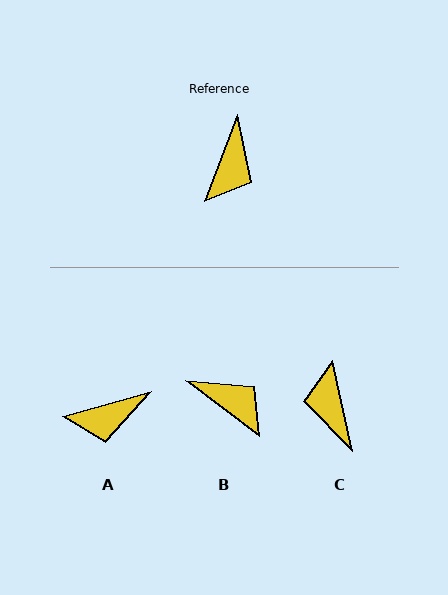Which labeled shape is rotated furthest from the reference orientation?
C, about 147 degrees away.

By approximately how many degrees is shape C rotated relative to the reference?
Approximately 147 degrees clockwise.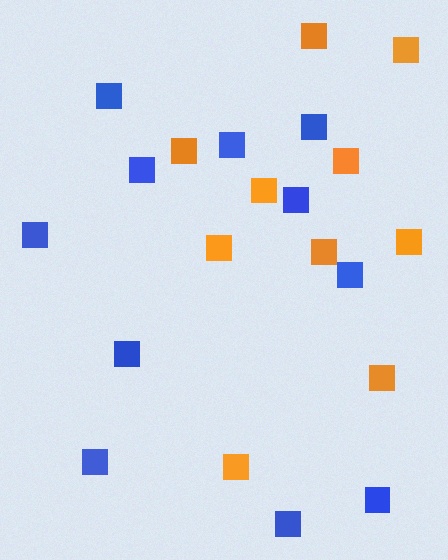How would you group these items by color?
There are 2 groups: one group of orange squares (10) and one group of blue squares (11).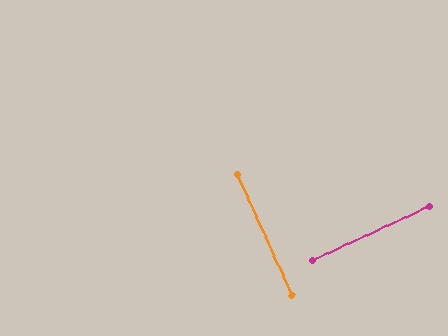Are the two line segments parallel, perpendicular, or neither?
Perpendicular — they meet at approximately 90°.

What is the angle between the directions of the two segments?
Approximately 90 degrees.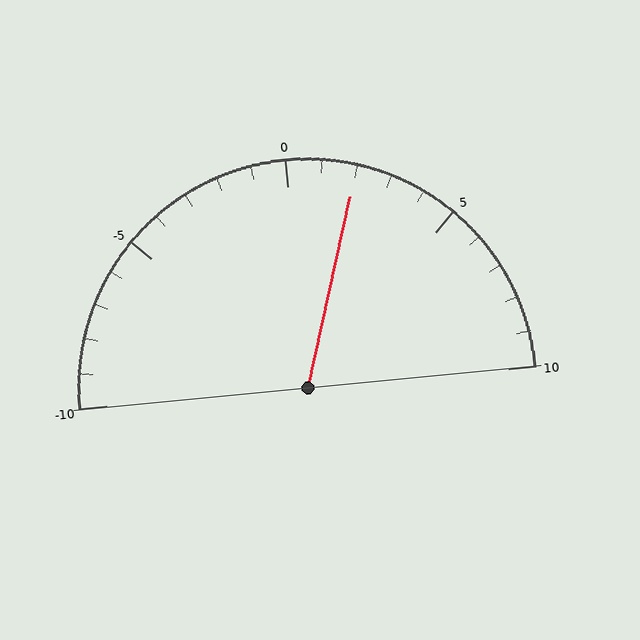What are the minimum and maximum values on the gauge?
The gauge ranges from -10 to 10.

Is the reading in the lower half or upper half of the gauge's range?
The reading is in the upper half of the range (-10 to 10).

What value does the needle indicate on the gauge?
The needle indicates approximately 2.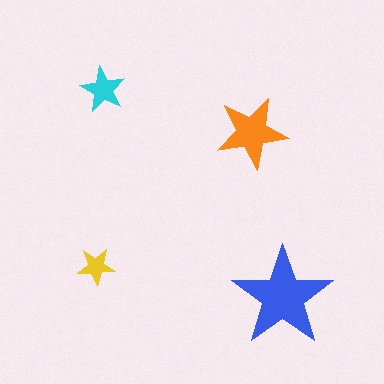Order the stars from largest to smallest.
the blue one, the orange one, the cyan one, the yellow one.